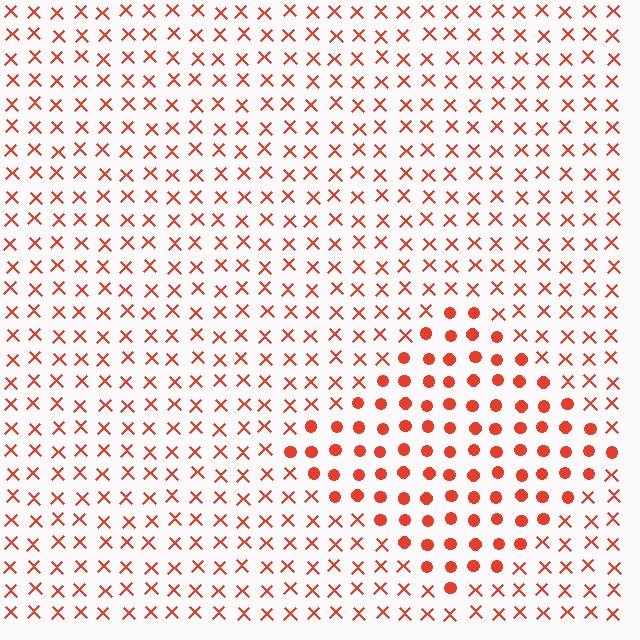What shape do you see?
I see a diamond.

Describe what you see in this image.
The image is filled with small red elements arranged in a uniform grid. A diamond-shaped region contains circles, while the surrounding area contains X marks. The boundary is defined purely by the change in element shape.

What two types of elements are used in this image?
The image uses circles inside the diamond region and X marks outside it.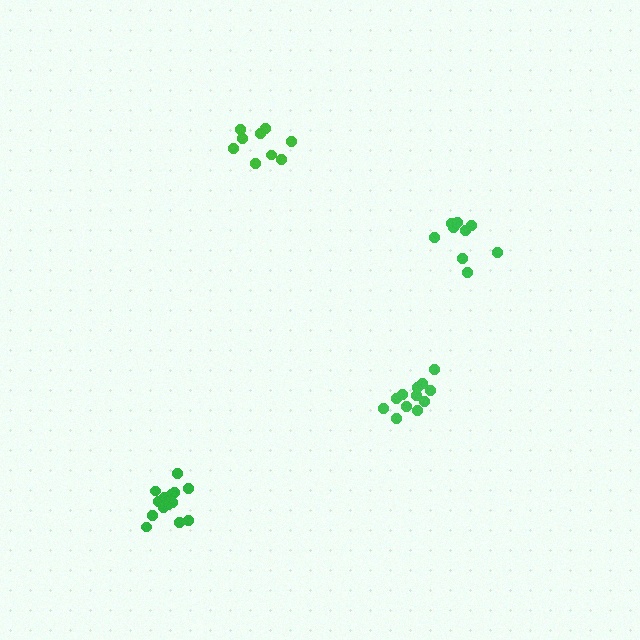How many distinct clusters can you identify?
There are 4 distinct clusters.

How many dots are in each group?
Group 1: 10 dots, Group 2: 14 dots, Group 3: 12 dots, Group 4: 9 dots (45 total).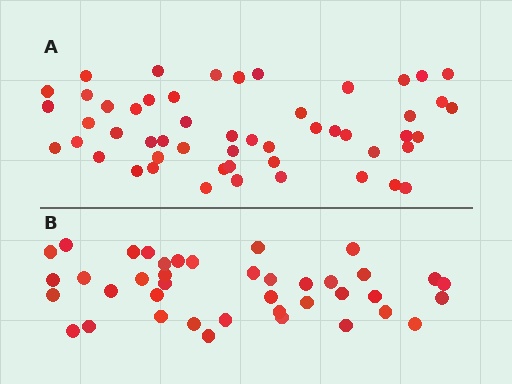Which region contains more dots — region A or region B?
Region A (the top region) has more dots.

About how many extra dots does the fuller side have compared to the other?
Region A has roughly 12 or so more dots than region B.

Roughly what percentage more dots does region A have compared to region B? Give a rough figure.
About 30% more.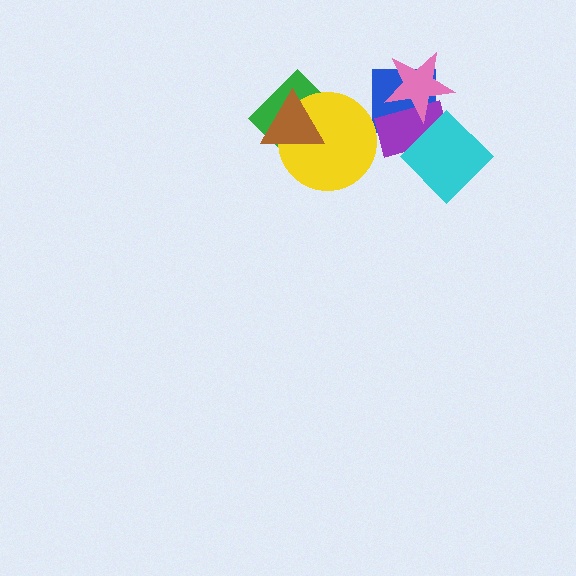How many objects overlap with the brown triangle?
2 objects overlap with the brown triangle.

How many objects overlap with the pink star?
2 objects overlap with the pink star.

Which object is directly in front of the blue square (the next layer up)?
The purple rectangle is directly in front of the blue square.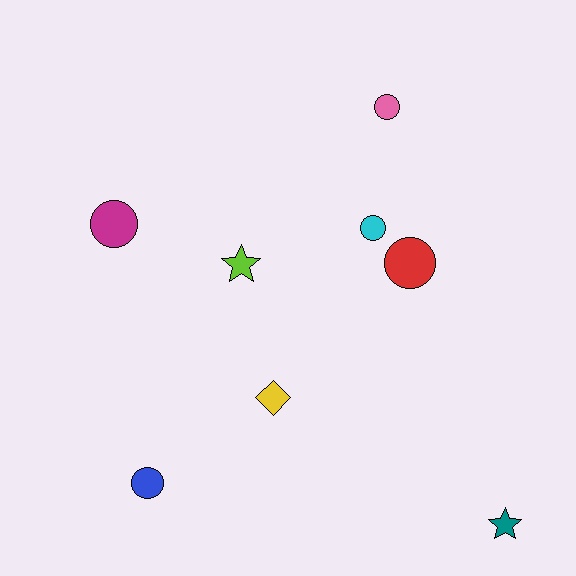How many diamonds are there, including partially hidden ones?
There is 1 diamond.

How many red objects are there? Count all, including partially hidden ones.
There is 1 red object.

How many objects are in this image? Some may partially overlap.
There are 8 objects.